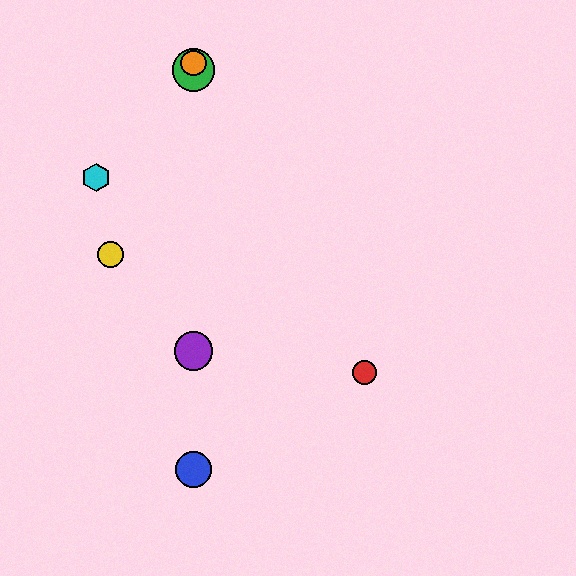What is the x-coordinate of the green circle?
The green circle is at x≈194.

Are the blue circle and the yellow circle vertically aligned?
No, the blue circle is at x≈194 and the yellow circle is at x≈110.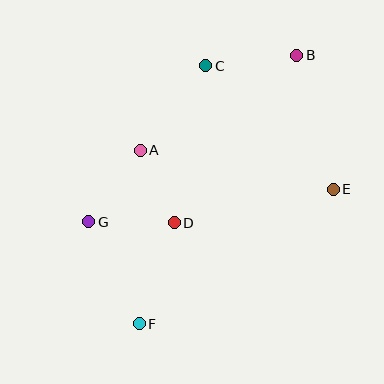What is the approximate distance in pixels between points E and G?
The distance between E and G is approximately 247 pixels.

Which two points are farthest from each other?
Points B and F are farthest from each other.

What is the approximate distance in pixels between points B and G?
The distance between B and G is approximately 267 pixels.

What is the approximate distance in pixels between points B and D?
The distance between B and D is approximately 208 pixels.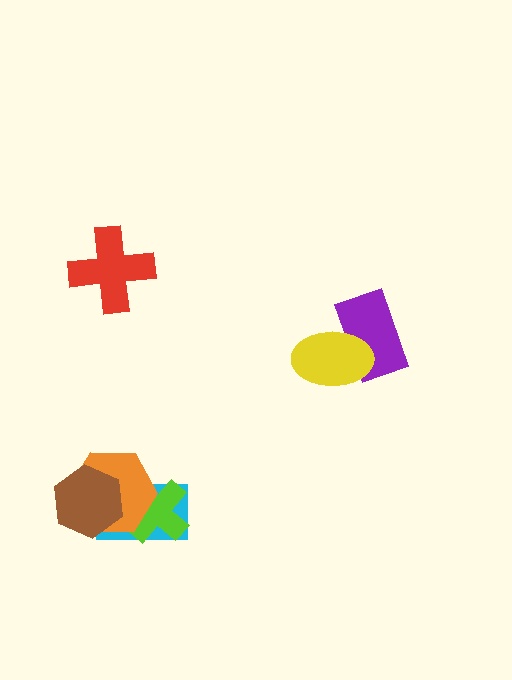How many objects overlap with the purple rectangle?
1 object overlaps with the purple rectangle.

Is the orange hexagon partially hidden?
Yes, it is partially covered by another shape.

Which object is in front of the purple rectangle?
The yellow ellipse is in front of the purple rectangle.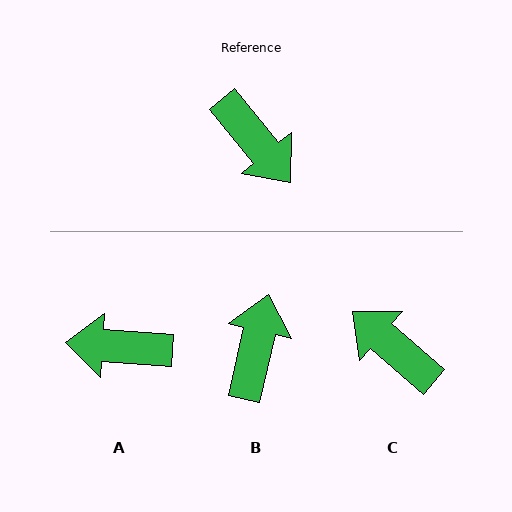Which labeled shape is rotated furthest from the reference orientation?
C, about 170 degrees away.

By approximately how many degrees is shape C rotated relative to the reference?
Approximately 170 degrees clockwise.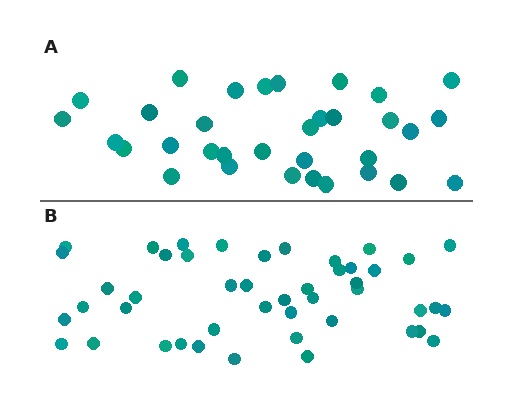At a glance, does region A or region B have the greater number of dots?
Region B (the bottom region) has more dots.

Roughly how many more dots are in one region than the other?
Region B has approximately 15 more dots than region A.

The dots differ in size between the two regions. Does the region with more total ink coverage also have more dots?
No. Region A has more total ink coverage because its dots are larger, but region B actually contains more individual dots. Total area can be misleading — the number of items is what matters here.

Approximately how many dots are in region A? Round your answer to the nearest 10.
About 30 dots. (The exact count is 33, which rounds to 30.)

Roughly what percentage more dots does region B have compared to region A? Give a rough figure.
About 40% more.